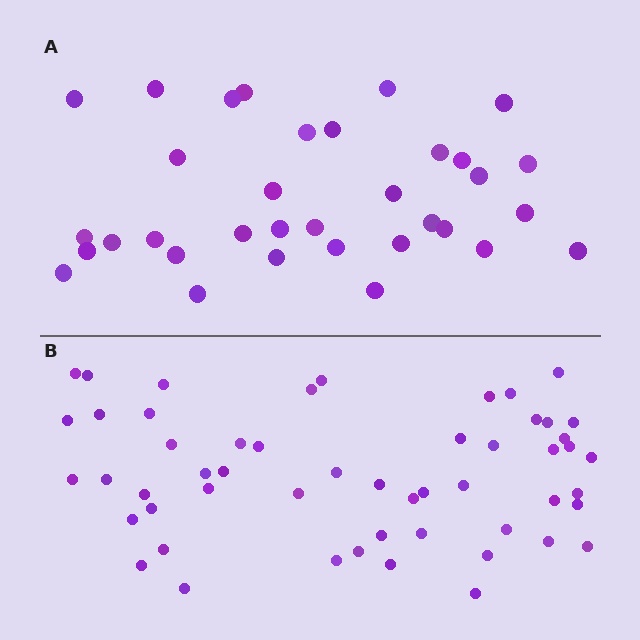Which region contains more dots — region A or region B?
Region B (the bottom region) has more dots.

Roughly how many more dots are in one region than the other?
Region B has approximately 20 more dots than region A.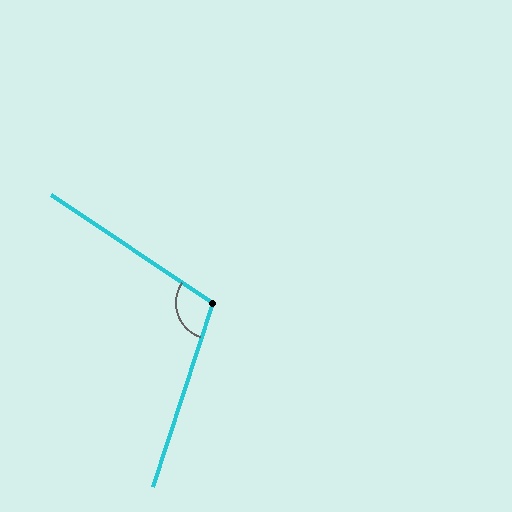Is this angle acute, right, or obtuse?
It is obtuse.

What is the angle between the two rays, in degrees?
Approximately 106 degrees.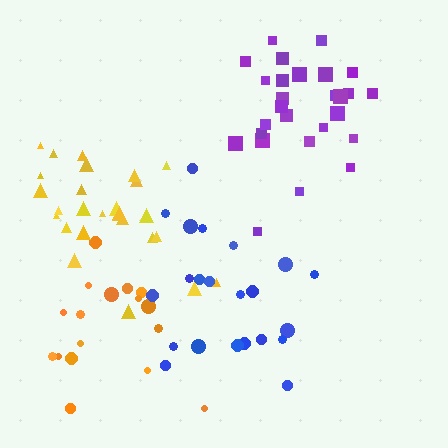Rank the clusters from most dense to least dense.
blue, purple, yellow, orange.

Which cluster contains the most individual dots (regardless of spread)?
Purple (27).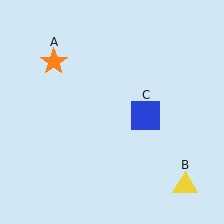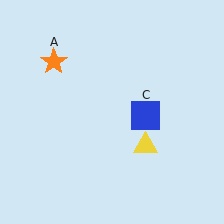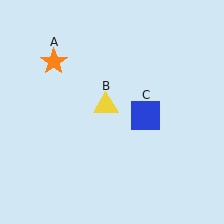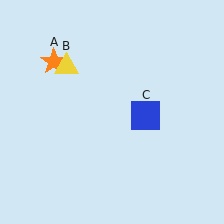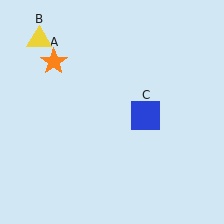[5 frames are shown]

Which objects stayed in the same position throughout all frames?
Orange star (object A) and blue square (object C) remained stationary.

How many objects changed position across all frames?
1 object changed position: yellow triangle (object B).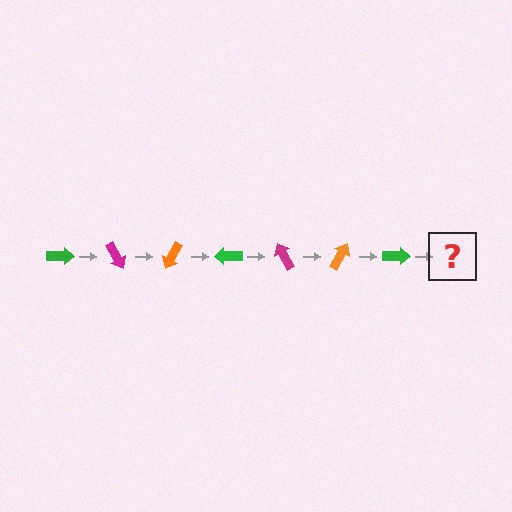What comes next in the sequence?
The next element should be a magenta arrow, rotated 420 degrees from the start.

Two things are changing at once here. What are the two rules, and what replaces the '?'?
The two rules are that it rotates 60 degrees each step and the color cycles through green, magenta, and orange. The '?' should be a magenta arrow, rotated 420 degrees from the start.